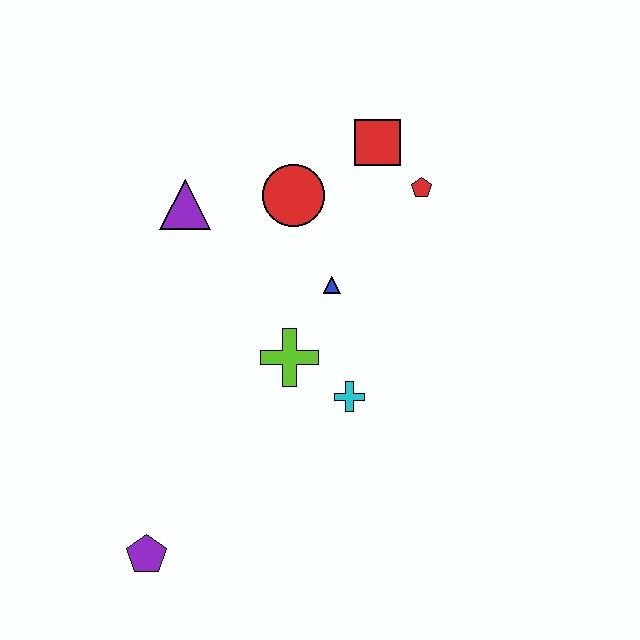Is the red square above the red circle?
Yes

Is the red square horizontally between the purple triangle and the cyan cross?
No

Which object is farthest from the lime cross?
The purple pentagon is farthest from the lime cross.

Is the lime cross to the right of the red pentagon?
No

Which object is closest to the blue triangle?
The lime cross is closest to the blue triangle.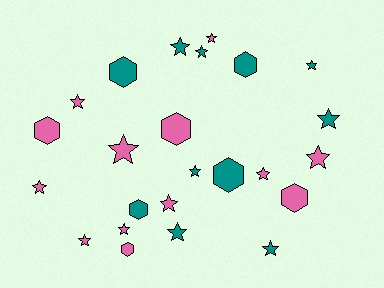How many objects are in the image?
There are 24 objects.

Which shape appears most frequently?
Star, with 16 objects.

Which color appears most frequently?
Pink, with 13 objects.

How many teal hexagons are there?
There are 4 teal hexagons.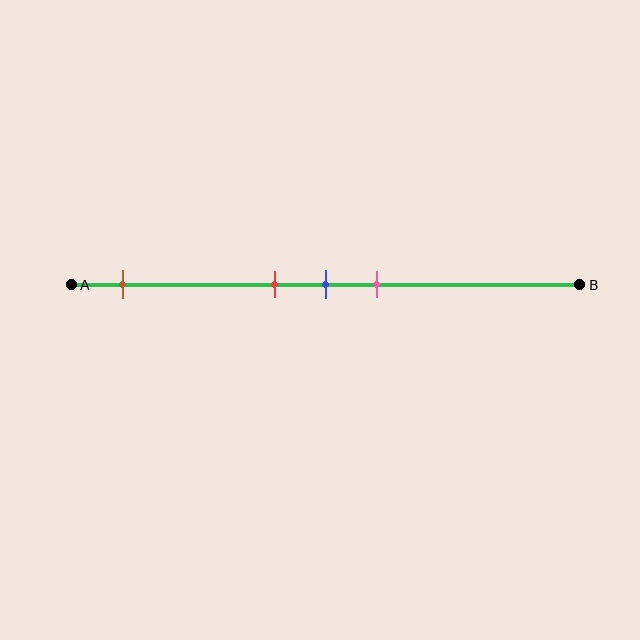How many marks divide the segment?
There are 4 marks dividing the segment.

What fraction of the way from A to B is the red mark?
The red mark is approximately 40% (0.4) of the way from A to B.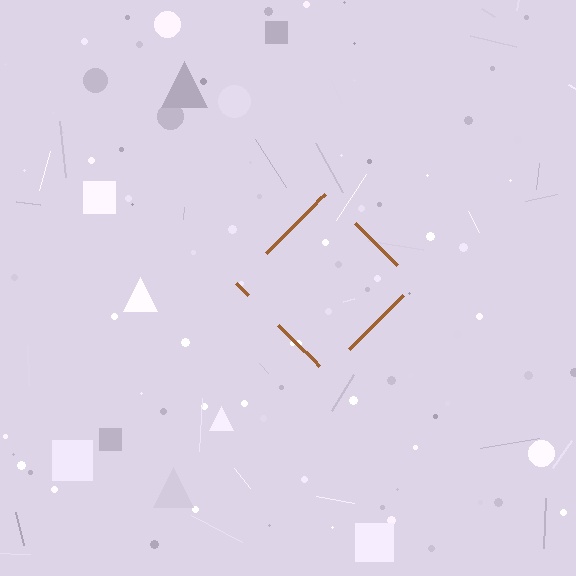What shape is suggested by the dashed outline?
The dashed outline suggests a diamond.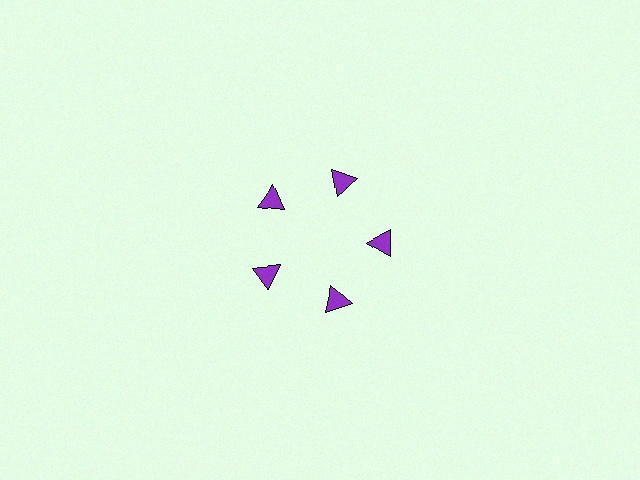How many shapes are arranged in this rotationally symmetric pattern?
There are 5 shapes, arranged in 5 groups of 1.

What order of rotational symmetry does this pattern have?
This pattern has 5-fold rotational symmetry.